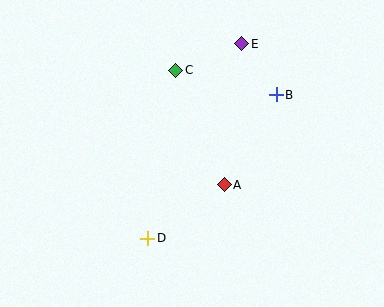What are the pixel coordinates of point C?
Point C is at (176, 70).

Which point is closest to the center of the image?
Point A at (224, 185) is closest to the center.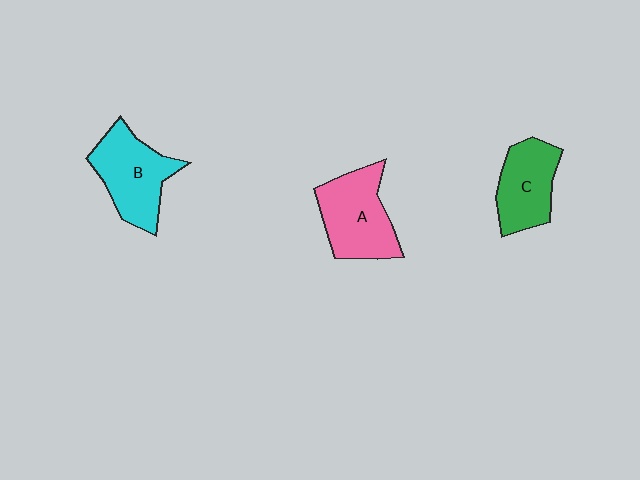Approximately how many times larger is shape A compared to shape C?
Approximately 1.2 times.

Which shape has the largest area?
Shape A (pink).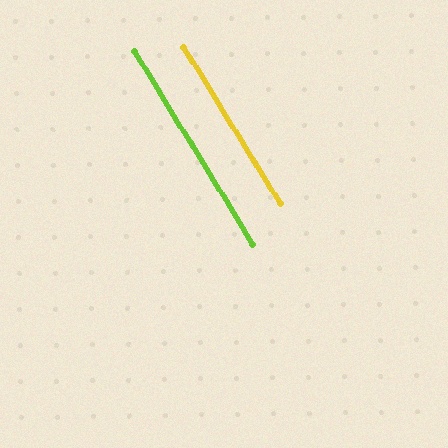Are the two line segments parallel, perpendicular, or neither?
Parallel — their directions differ by only 0.1°.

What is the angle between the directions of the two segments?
Approximately 0 degrees.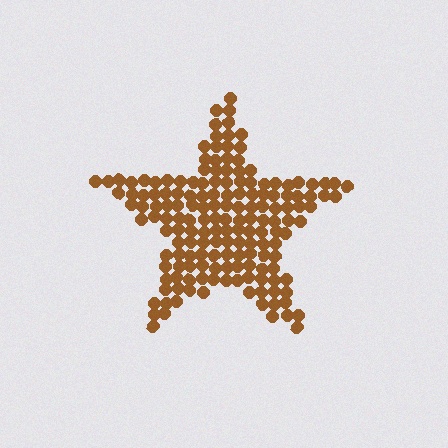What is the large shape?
The large shape is a star.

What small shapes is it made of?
It is made of small circles.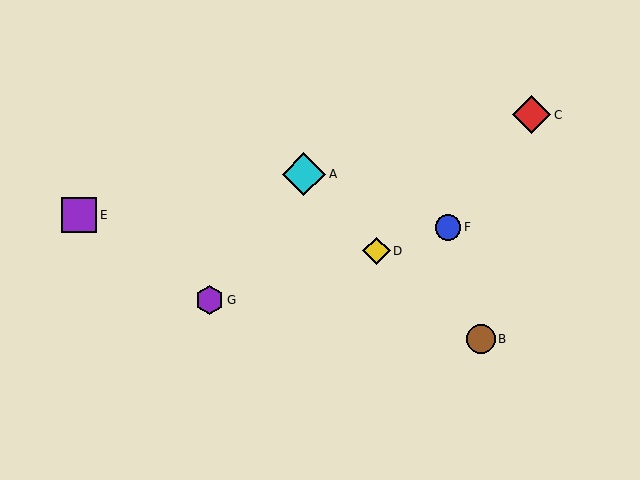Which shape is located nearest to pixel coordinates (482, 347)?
The brown circle (labeled B) at (481, 339) is nearest to that location.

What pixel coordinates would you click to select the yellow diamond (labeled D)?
Click at (377, 251) to select the yellow diamond D.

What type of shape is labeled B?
Shape B is a brown circle.